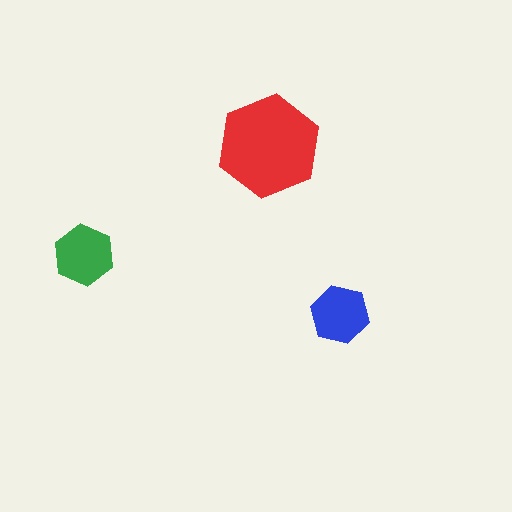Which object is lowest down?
The blue hexagon is bottommost.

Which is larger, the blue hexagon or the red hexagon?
The red one.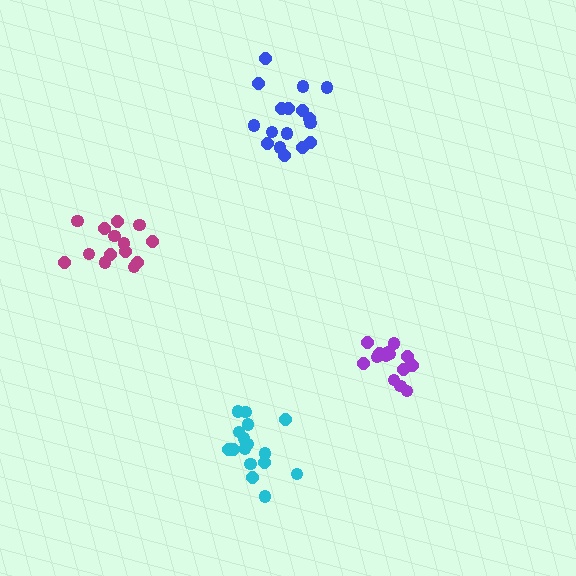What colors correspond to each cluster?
The clusters are colored: blue, magenta, cyan, purple.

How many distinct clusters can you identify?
There are 4 distinct clusters.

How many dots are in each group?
Group 1: 17 dots, Group 2: 14 dots, Group 3: 16 dots, Group 4: 14 dots (61 total).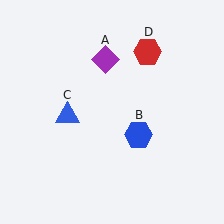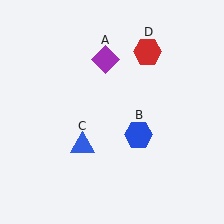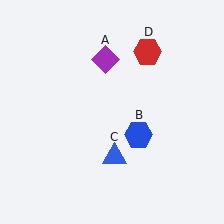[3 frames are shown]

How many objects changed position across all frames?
1 object changed position: blue triangle (object C).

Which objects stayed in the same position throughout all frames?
Purple diamond (object A) and blue hexagon (object B) and red hexagon (object D) remained stationary.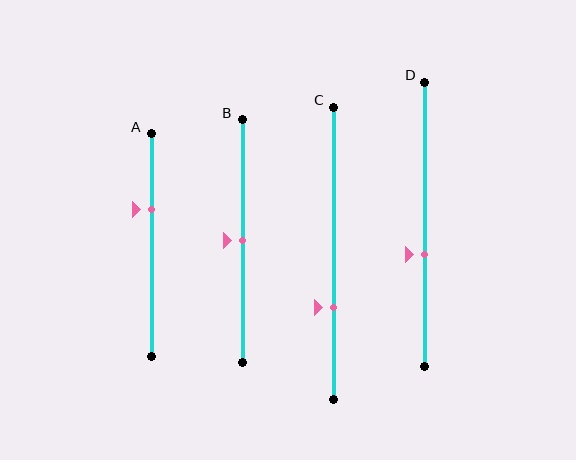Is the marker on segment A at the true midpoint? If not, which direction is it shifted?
No, the marker on segment A is shifted upward by about 16% of the segment length.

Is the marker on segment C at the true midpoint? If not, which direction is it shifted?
No, the marker on segment C is shifted downward by about 19% of the segment length.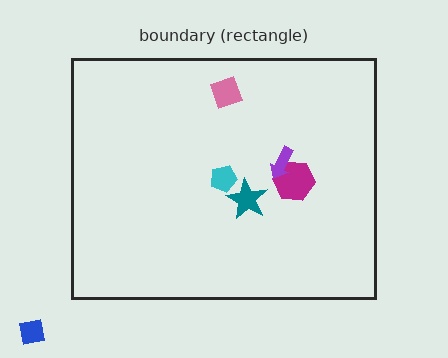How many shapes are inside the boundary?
5 inside, 1 outside.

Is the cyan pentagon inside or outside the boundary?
Inside.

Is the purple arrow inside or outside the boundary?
Inside.